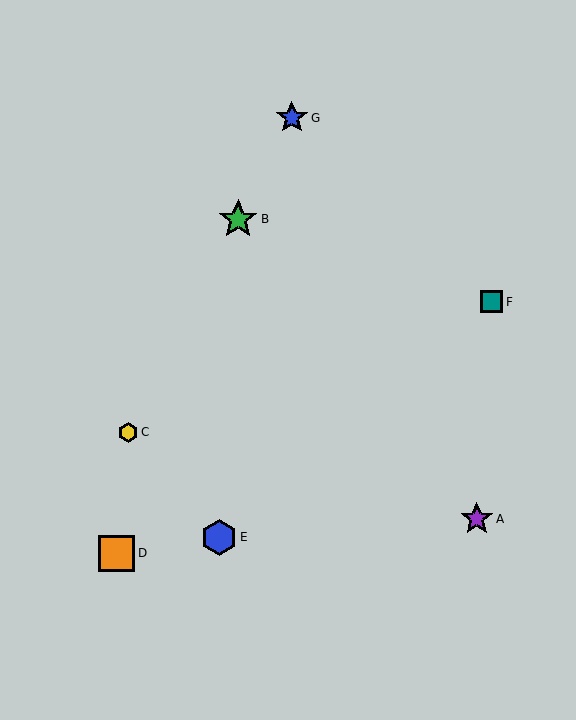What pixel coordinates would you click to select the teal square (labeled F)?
Click at (492, 302) to select the teal square F.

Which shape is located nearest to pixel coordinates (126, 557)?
The orange square (labeled D) at (117, 553) is nearest to that location.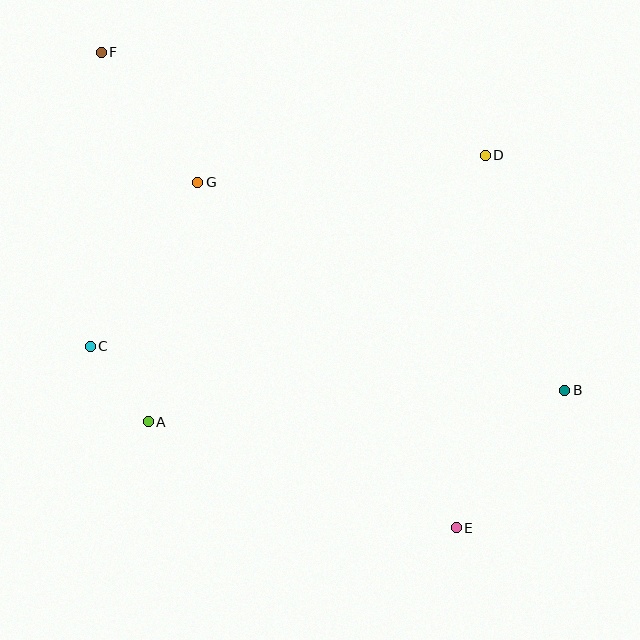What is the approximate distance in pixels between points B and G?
The distance between B and G is approximately 422 pixels.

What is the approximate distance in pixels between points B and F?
The distance between B and F is approximately 574 pixels.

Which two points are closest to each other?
Points A and C are closest to each other.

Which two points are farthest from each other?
Points E and F are farthest from each other.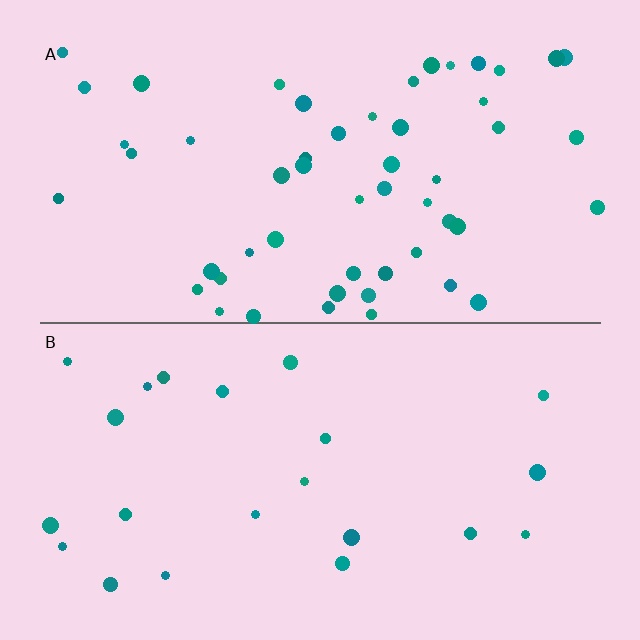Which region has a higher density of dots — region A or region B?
A (the top).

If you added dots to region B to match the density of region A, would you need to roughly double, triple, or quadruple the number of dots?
Approximately double.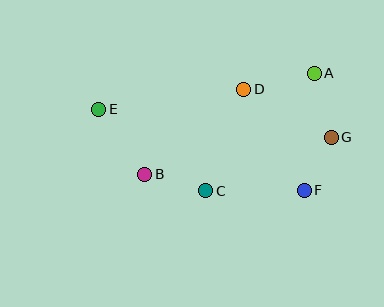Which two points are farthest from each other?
Points E and G are farthest from each other.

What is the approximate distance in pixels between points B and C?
The distance between B and C is approximately 63 pixels.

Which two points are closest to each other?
Points F and G are closest to each other.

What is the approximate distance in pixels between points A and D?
The distance between A and D is approximately 72 pixels.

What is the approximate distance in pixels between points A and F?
The distance between A and F is approximately 117 pixels.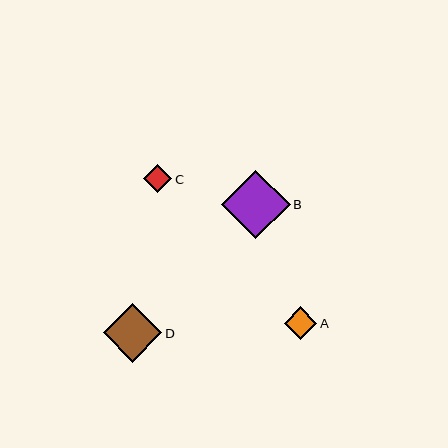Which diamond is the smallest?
Diamond C is the smallest with a size of approximately 28 pixels.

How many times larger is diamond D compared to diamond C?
Diamond D is approximately 2.1 times the size of diamond C.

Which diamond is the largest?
Diamond B is the largest with a size of approximately 69 pixels.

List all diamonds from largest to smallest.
From largest to smallest: B, D, A, C.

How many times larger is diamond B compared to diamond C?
Diamond B is approximately 2.4 times the size of diamond C.